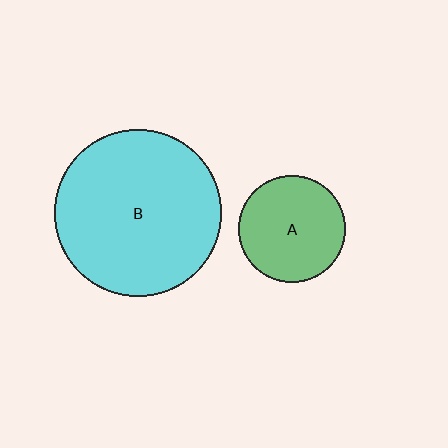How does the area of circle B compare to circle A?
Approximately 2.4 times.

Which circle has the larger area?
Circle B (cyan).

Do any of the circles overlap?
No, none of the circles overlap.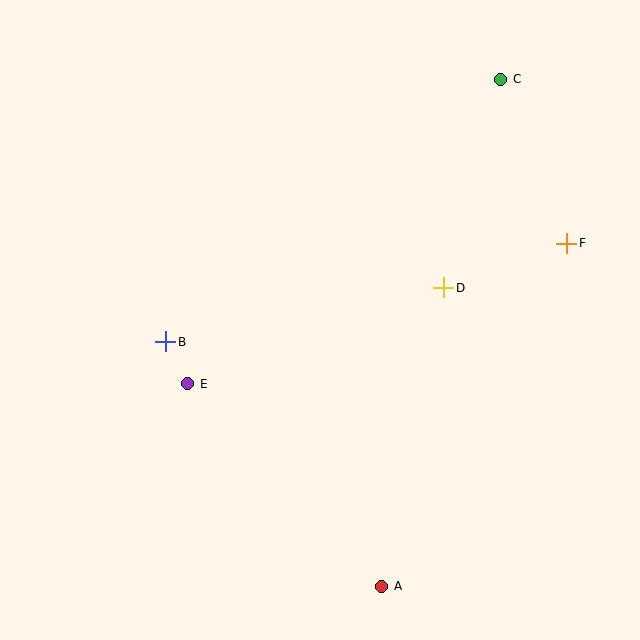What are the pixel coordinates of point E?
Point E is at (188, 384).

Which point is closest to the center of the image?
Point D at (444, 288) is closest to the center.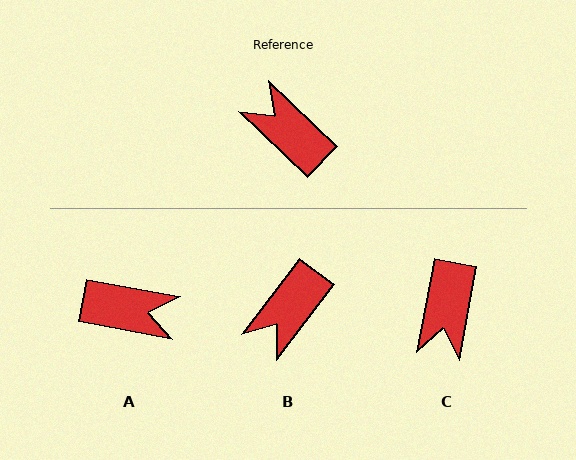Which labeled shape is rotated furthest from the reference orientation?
A, about 146 degrees away.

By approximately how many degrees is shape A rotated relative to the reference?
Approximately 146 degrees clockwise.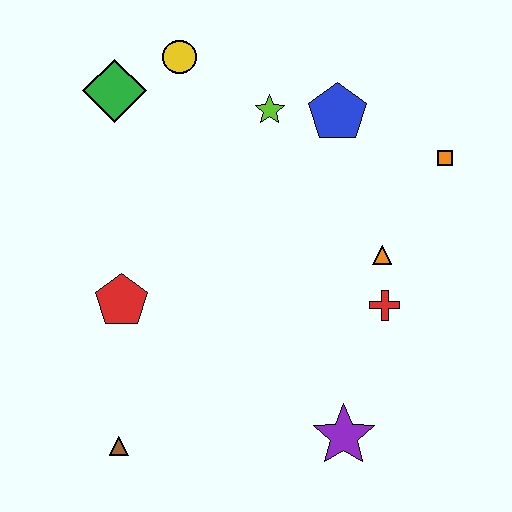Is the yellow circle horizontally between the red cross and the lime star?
No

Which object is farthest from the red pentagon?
The orange square is farthest from the red pentagon.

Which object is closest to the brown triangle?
The red pentagon is closest to the brown triangle.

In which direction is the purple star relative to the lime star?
The purple star is below the lime star.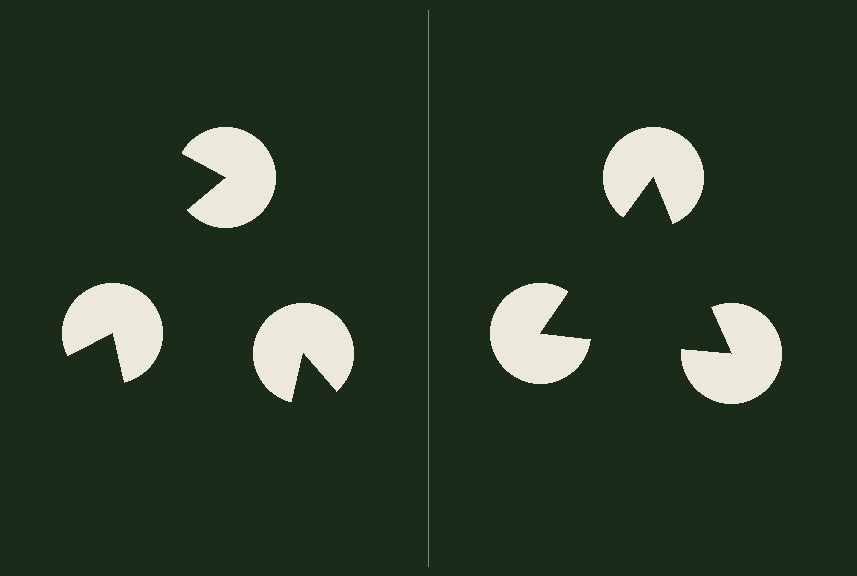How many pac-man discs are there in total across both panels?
6 — 3 on each side.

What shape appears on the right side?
An illusory triangle.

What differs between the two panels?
The pac-man discs are positioned identically on both sides; only the wedge orientations differ. On the right they align to a triangle; on the left they are misaligned.